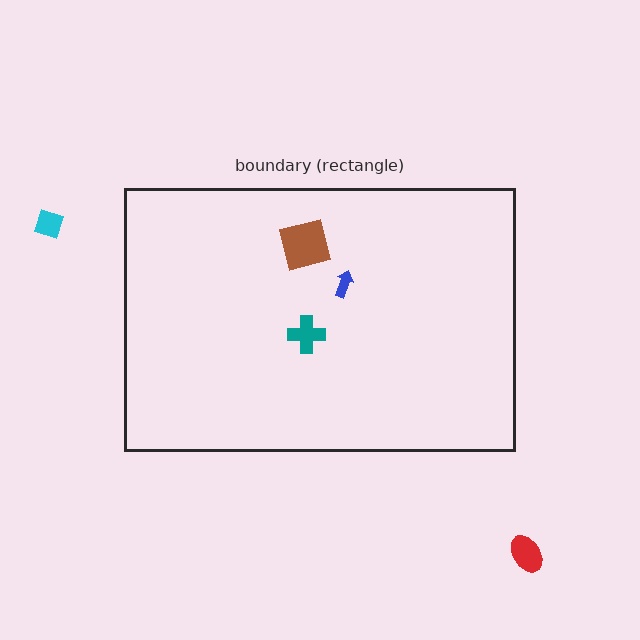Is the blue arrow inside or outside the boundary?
Inside.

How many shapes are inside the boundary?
3 inside, 2 outside.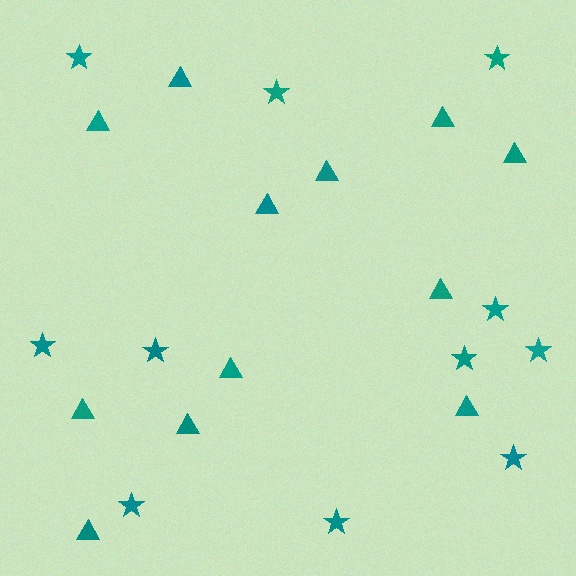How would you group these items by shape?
There are 2 groups: one group of triangles (12) and one group of stars (11).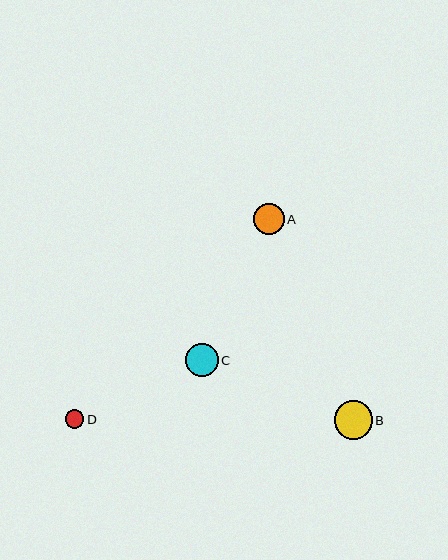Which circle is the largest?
Circle B is the largest with a size of approximately 38 pixels.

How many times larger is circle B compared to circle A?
Circle B is approximately 1.2 times the size of circle A.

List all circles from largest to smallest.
From largest to smallest: B, C, A, D.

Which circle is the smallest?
Circle D is the smallest with a size of approximately 18 pixels.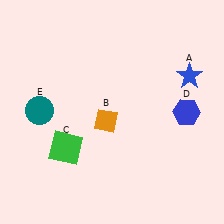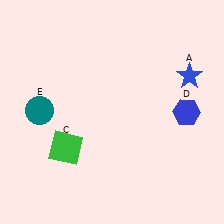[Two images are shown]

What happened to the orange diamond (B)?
The orange diamond (B) was removed in Image 2. It was in the bottom-left area of Image 1.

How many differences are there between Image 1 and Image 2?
There is 1 difference between the two images.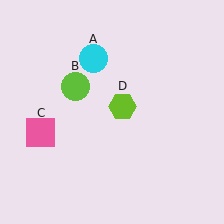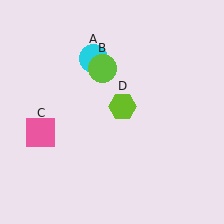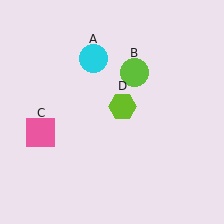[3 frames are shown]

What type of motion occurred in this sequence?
The lime circle (object B) rotated clockwise around the center of the scene.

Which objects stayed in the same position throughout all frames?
Cyan circle (object A) and pink square (object C) and lime hexagon (object D) remained stationary.